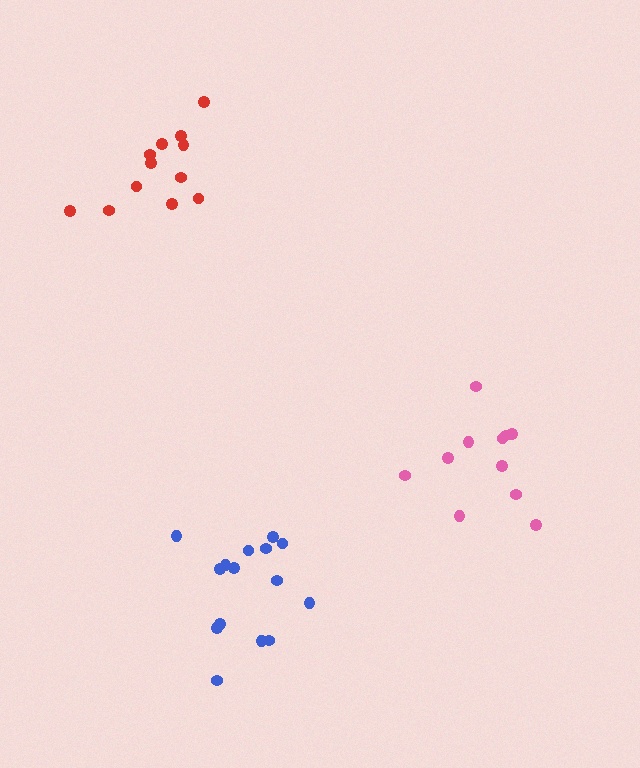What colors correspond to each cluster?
The clusters are colored: blue, red, pink.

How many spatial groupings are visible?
There are 3 spatial groupings.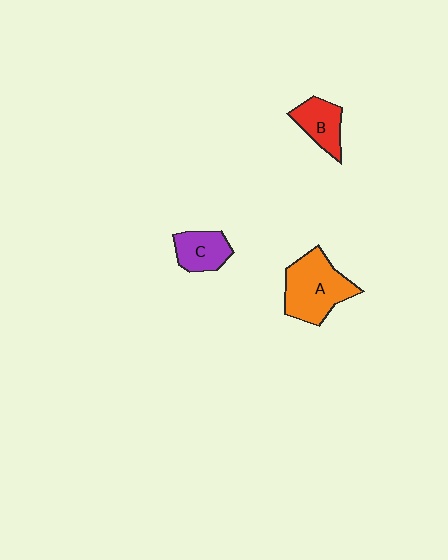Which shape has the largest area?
Shape A (orange).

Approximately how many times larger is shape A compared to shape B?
Approximately 1.8 times.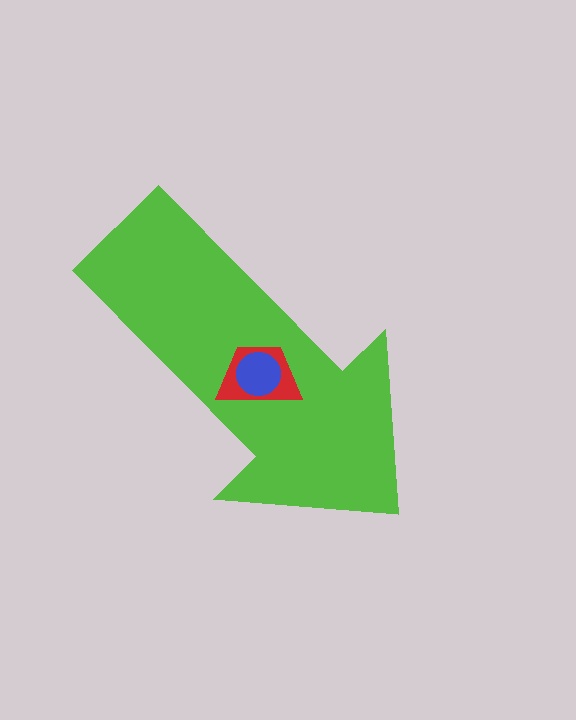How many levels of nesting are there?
3.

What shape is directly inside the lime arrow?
The red trapezoid.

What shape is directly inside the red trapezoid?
The blue circle.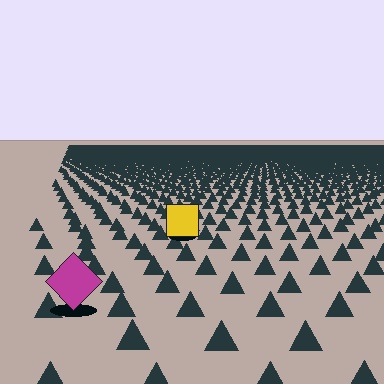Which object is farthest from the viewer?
The yellow square is farthest from the viewer. It appears smaller and the ground texture around it is denser.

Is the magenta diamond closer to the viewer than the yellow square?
Yes. The magenta diamond is closer — you can tell from the texture gradient: the ground texture is coarser near it.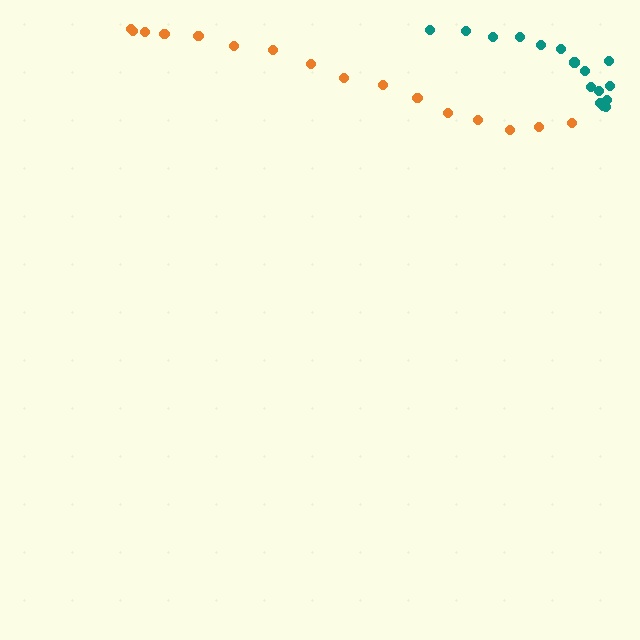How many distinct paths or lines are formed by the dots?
There are 2 distinct paths.